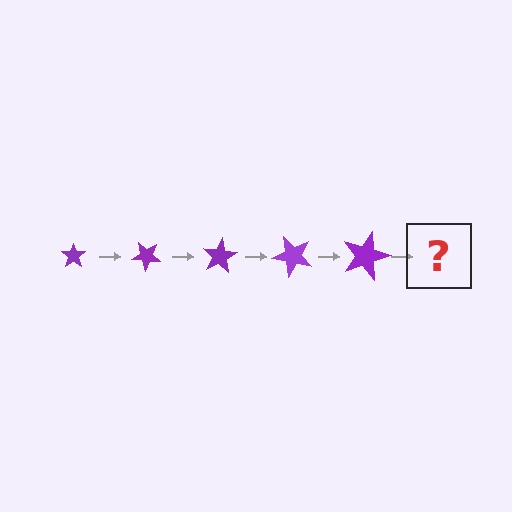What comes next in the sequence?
The next element should be a star, larger than the previous one and rotated 200 degrees from the start.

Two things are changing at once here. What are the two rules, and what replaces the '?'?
The two rules are that the star grows larger each step and it rotates 40 degrees each step. The '?' should be a star, larger than the previous one and rotated 200 degrees from the start.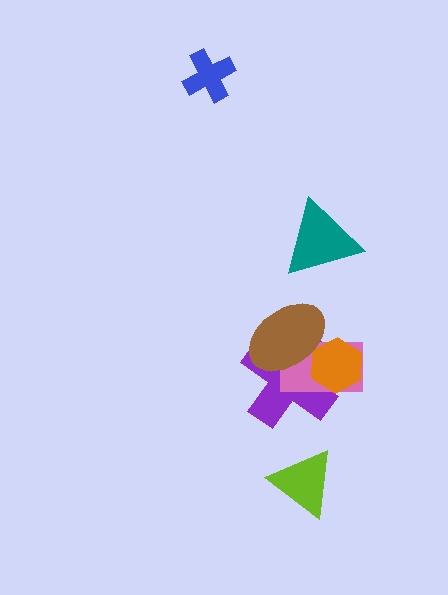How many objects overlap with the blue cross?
0 objects overlap with the blue cross.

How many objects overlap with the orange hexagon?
3 objects overlap with the orange hexagon.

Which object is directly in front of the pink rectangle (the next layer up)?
The orange hexagon is directly in front of the pink rectangle.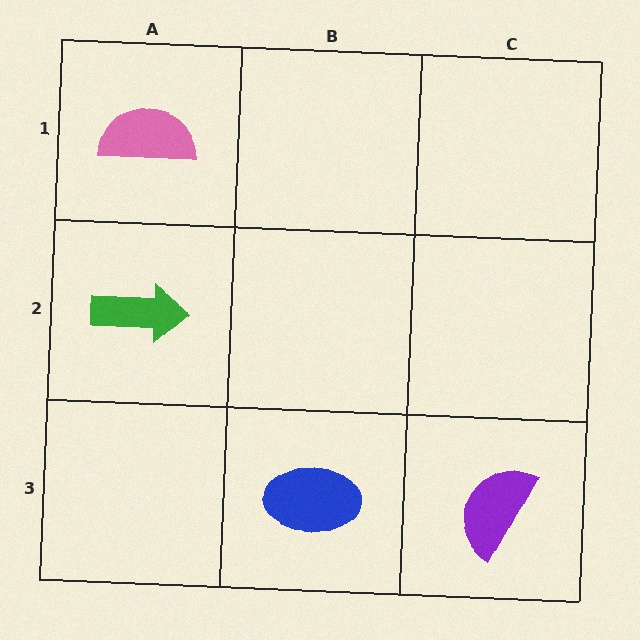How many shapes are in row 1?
1 shape.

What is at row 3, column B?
A blue ellipse.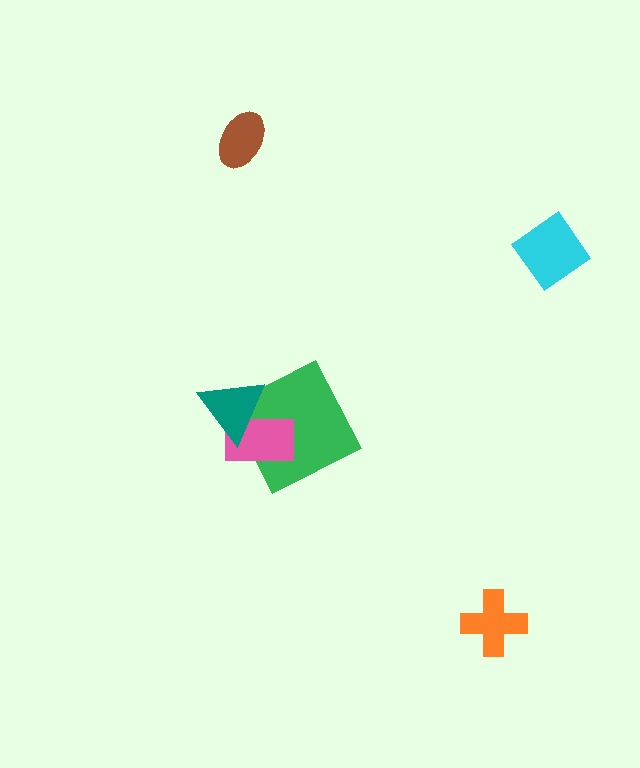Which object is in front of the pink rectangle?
The teal triangle is in front of the pink rectangle.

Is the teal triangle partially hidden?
No, no other shape covers it.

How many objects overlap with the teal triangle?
2 objects overlap with the teal triangle.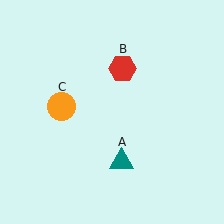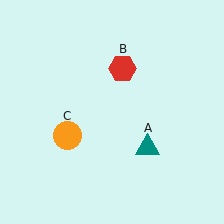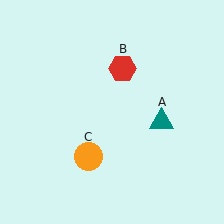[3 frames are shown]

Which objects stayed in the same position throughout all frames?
Red hexagon (object B) remained stationary.